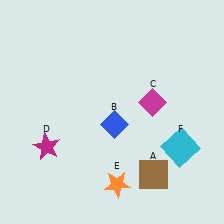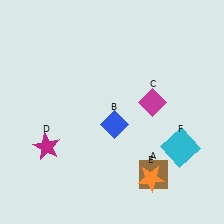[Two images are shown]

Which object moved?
The orange star (E) moved right.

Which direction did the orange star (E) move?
The orange star (E) moved right.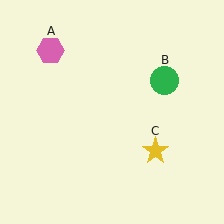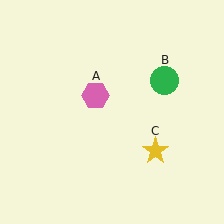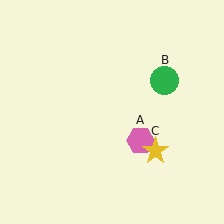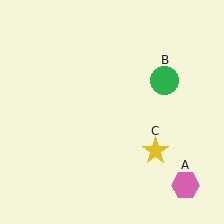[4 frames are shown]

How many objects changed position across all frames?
1 object changed position: pink hexagon (object A).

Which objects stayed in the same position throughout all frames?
Green circle (object B) and yellow star (object C) remained stationary.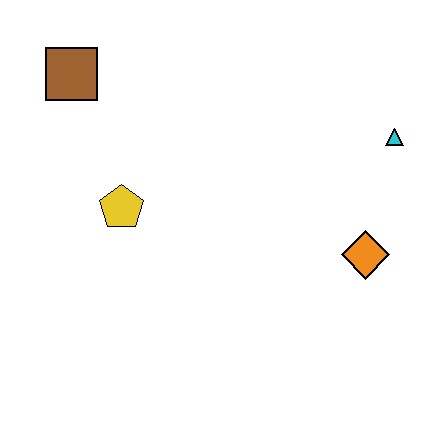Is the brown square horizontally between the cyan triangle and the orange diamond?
No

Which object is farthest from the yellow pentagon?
The cyan triangle is farthest from the yellow pentagon.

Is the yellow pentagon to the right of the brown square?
Yes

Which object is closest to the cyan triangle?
The orange diamond is closest to the cyan triangle.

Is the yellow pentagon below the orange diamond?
No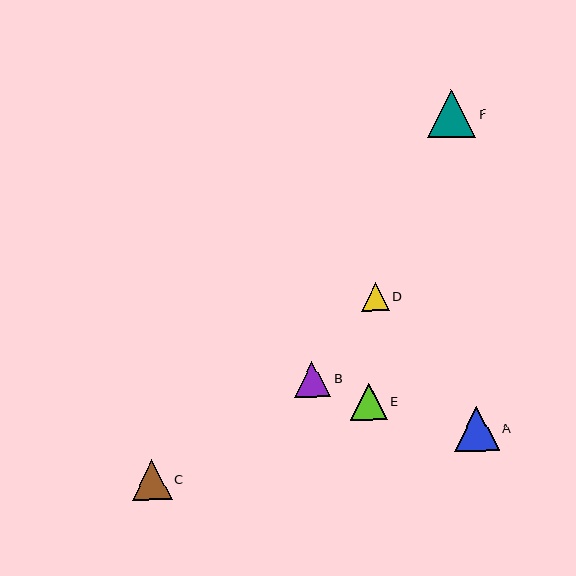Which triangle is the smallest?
Triangle D is the smallest with a size of approximately 28 pixels.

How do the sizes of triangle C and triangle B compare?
Triangle C and triangle B are approximately the same size.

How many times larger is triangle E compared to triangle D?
Triangle E is approximately 1.3 times the size of triangle D.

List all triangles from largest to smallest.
From largest to smallest: F, A, C, E, B, D.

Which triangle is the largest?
Triangle F is the largest with a size of approximately 48 pixels.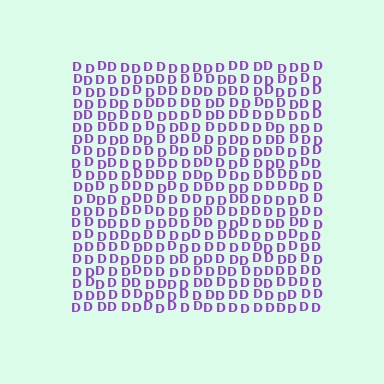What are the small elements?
The small elements are letter D's.